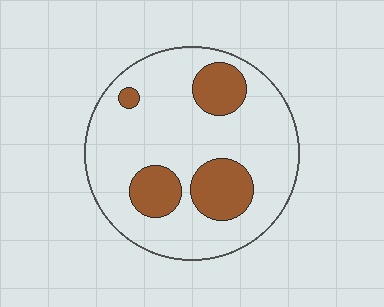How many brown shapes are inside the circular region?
4.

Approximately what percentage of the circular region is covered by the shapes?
Approximately 20%.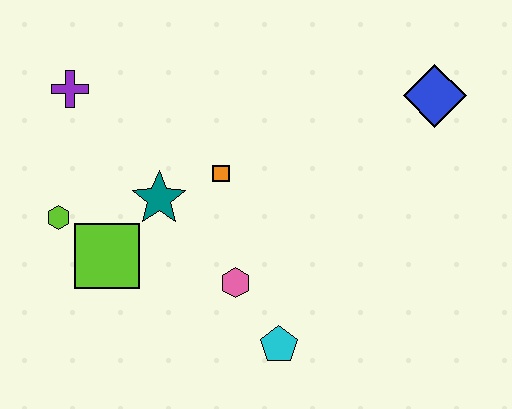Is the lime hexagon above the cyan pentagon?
Yes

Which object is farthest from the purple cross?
The blue diamond is farthest from the purple cross.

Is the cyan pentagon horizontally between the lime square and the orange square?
No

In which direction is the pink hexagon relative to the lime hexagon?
The pink hexagon is to the right of the lime hexagon.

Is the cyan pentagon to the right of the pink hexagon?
Yes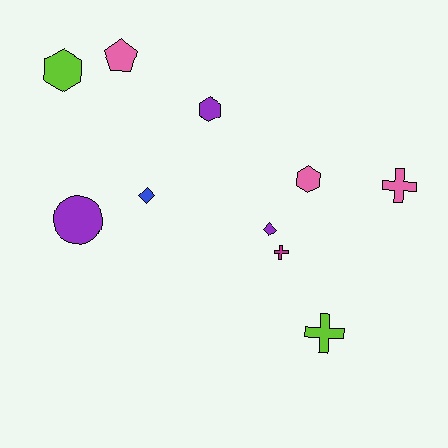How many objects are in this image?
There are 10 objects.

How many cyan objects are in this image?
There are no cyan objects.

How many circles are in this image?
There is 1 circle.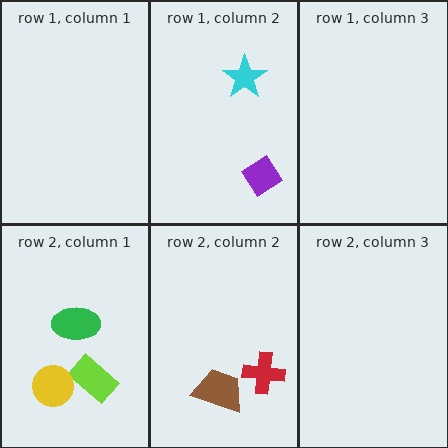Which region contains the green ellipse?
The row 2, column 1 region.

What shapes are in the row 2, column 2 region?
The red cross, the brown trapezoid.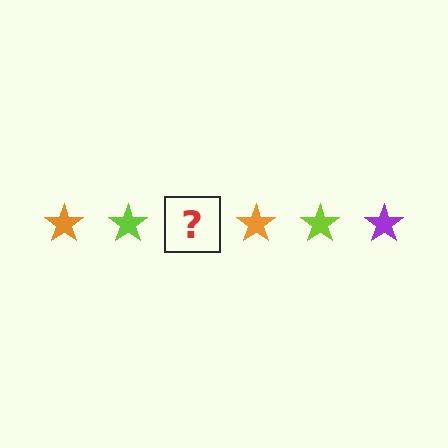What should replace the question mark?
The question mark should be replaced with a purple star.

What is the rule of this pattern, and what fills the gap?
The rule is that the pattern cycles through orange, lime, purple stars. The gap should be filled with a purple star.